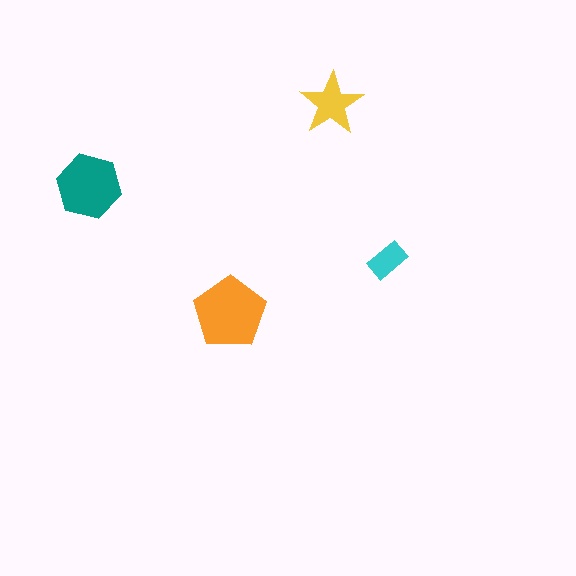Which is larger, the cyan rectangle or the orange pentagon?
The orange pentagon.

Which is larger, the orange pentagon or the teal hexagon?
The orange pentagon.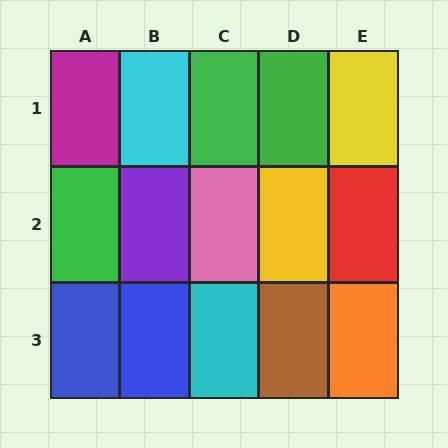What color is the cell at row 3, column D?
Brown.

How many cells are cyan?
2 cells are cyan.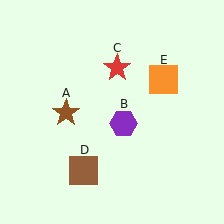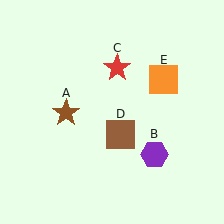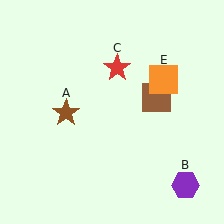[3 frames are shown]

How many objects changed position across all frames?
2 objects changed position: purple hexagon (object B), brown square (object D).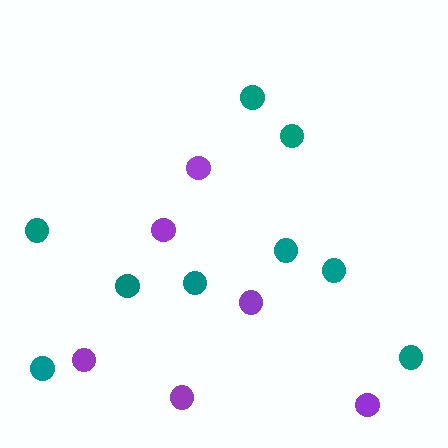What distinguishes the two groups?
There are 2 groups: one group of purple circles (6) and one group of teal circles (9).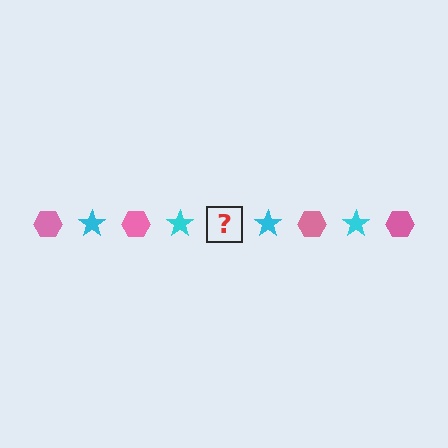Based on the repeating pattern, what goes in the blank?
The blank should be a pink hexagon.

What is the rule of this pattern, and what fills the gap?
The rule is that the pattern alternates between pink hexagon and cyan star. The gap should be filled with a pink hexagon.